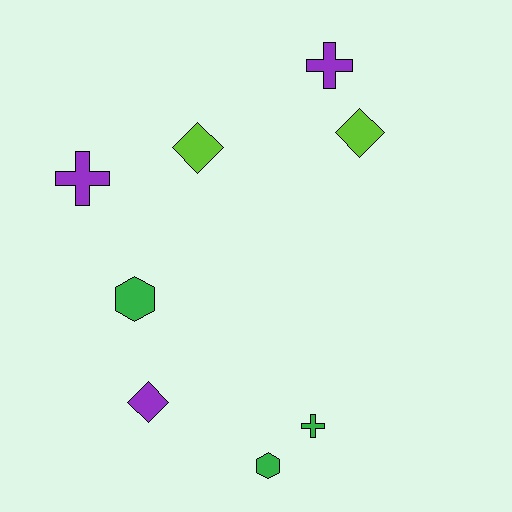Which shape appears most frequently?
Diamond, with 3 objects.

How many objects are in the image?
There are 8 objects.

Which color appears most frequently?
Green, with 3 objects.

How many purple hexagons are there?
There are no purple hexagons.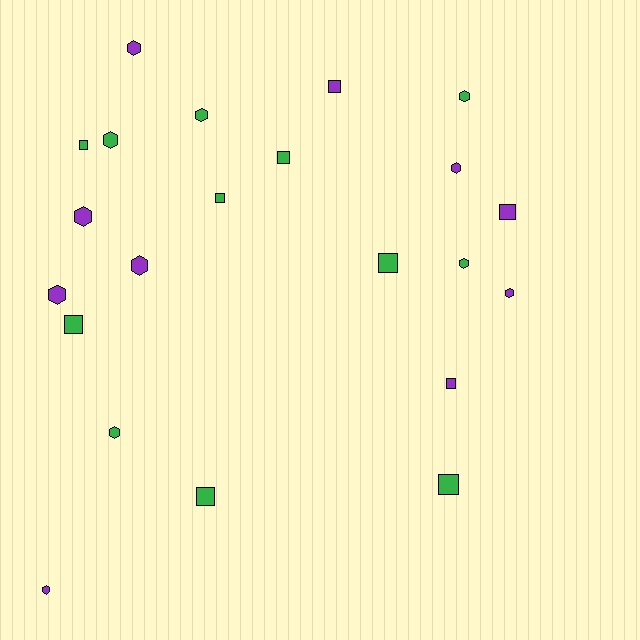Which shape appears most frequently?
Hexagon, with 12 objects.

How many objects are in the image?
There are 22 objects.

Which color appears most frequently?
Green, with 12 objects.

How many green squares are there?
There are 7 green squares.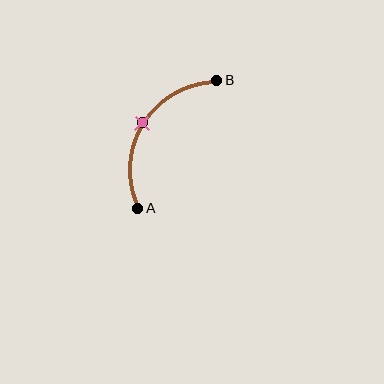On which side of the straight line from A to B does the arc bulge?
The arc bulges to the left of the straight line connecting A and B.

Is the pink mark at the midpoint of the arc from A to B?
Yes. The pink mark lies on the arc at equal arc-length from both A and B — it is the arc midpoint.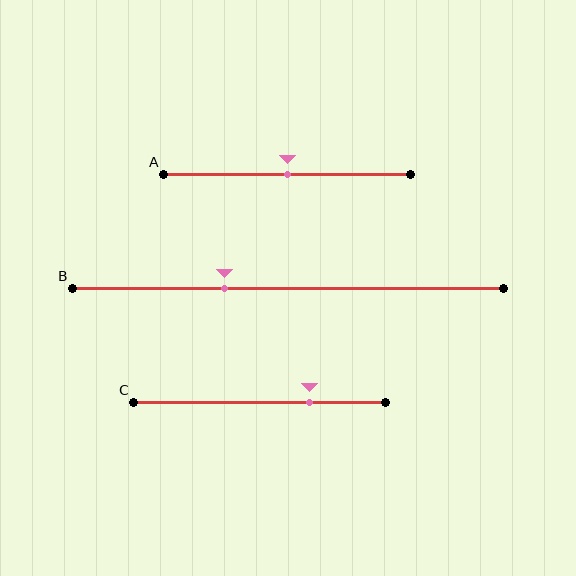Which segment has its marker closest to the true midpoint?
Segment A has its marker closest to the true midpoint.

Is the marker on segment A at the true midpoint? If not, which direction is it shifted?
Yes, the marker on segment A is at the true midpoint.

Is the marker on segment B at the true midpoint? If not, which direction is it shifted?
No, the marker on segment B is shifted to the left by about 15% of the segment length.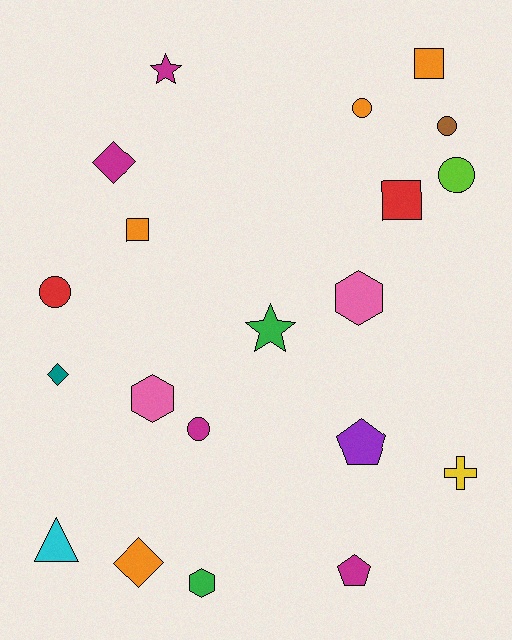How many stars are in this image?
There are 2 stars.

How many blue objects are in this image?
There are no blue objects.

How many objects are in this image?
There are 20 objects.